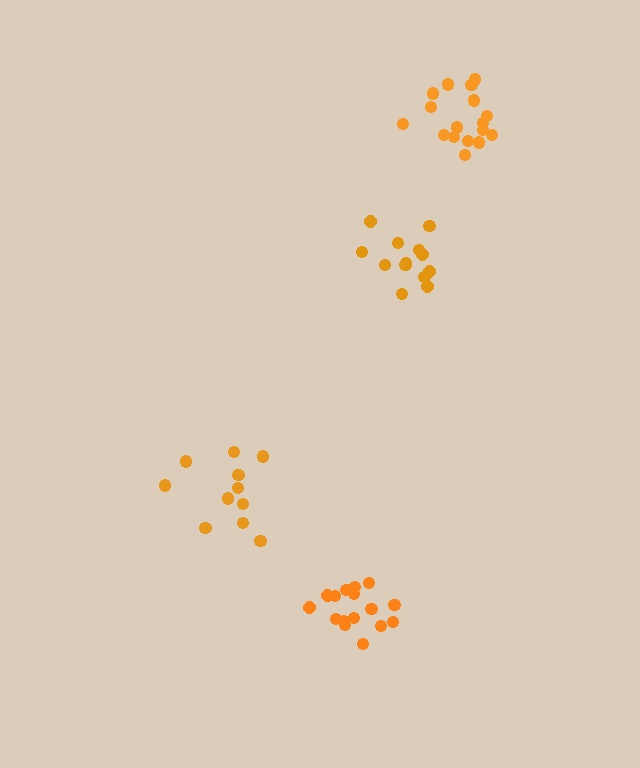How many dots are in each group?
Group 1: 11 dots, Group 2: 13 dots, Group 3: 17 dots, Group 4: 17 dots (58 total).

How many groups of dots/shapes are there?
There are 4 groups.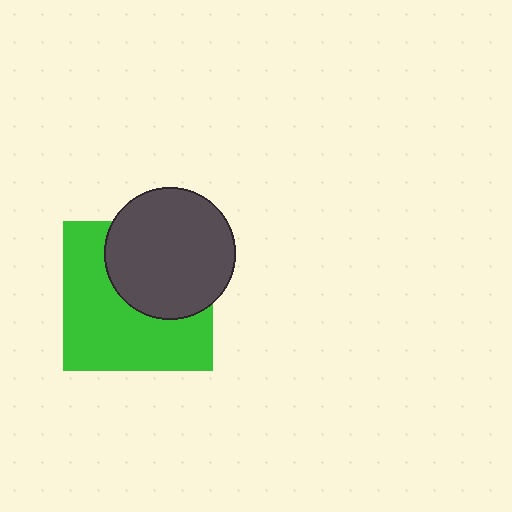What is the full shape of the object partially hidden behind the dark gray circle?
The partially hidden object is a green square.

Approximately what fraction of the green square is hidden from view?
Roughly 42% of the green square is hidden behind the dark gray circle.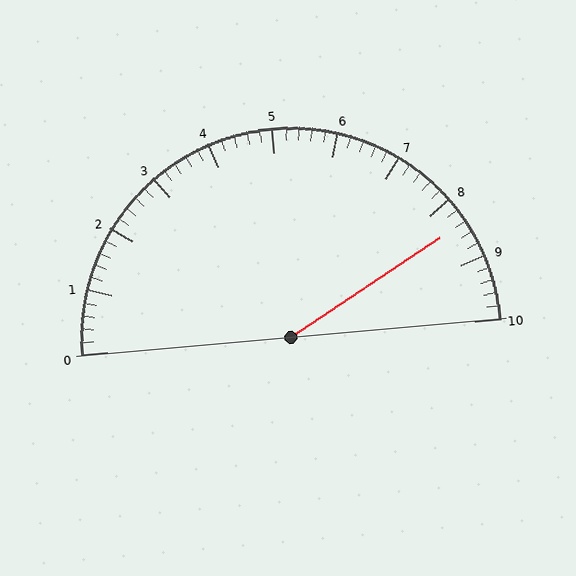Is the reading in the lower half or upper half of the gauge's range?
The reading is in the upper half of the range (0 to 10).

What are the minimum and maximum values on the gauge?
The gauge ranges from 0 to 10.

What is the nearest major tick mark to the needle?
The nearest major tick mark is 8.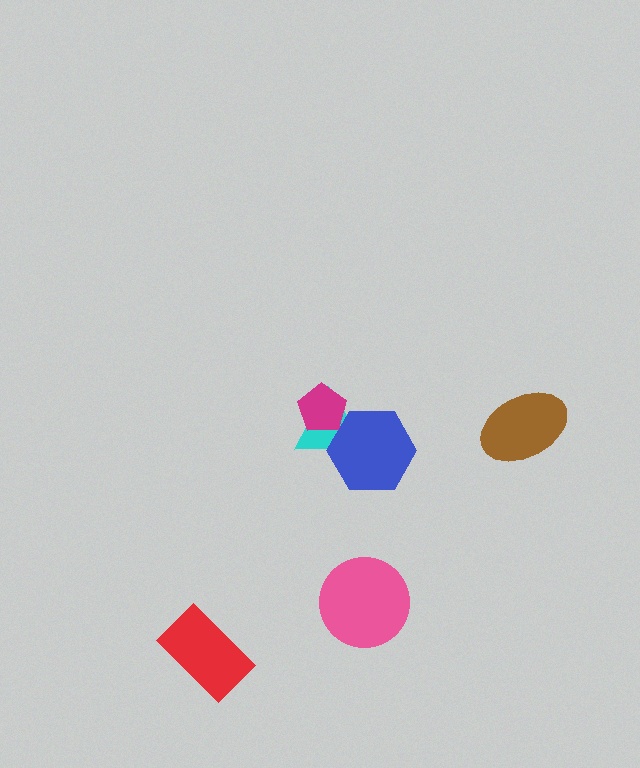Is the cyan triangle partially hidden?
Yes, it is partially covered by another shape.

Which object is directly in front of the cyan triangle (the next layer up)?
The blue hexagon is directly in front of the cyan triangle.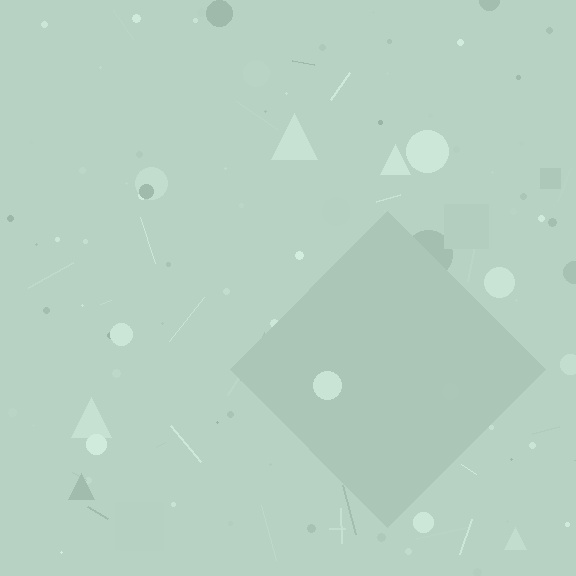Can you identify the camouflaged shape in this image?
The camouflaged shape is a diamond.